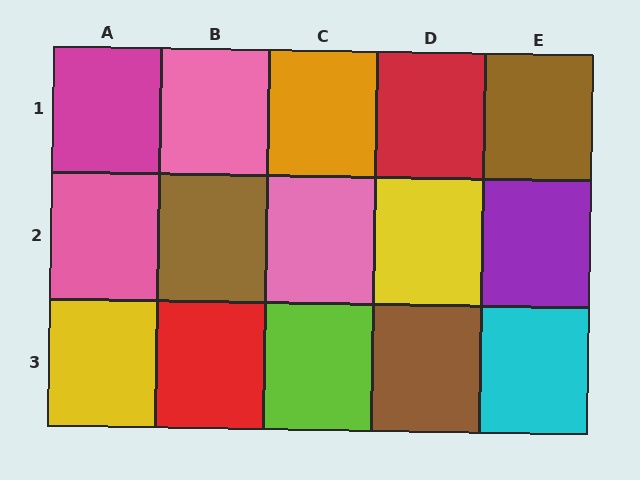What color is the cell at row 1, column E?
Brown.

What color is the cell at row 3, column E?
Cyan.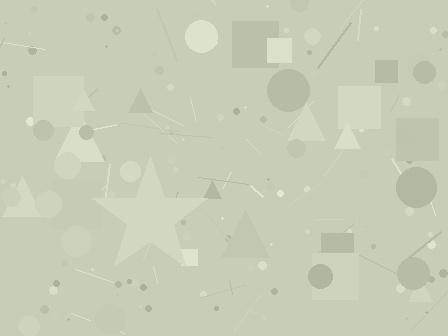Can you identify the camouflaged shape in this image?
The camouflaged shape is a star.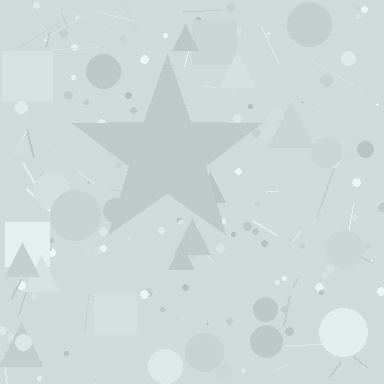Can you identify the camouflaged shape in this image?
The camouflaged shape is a star.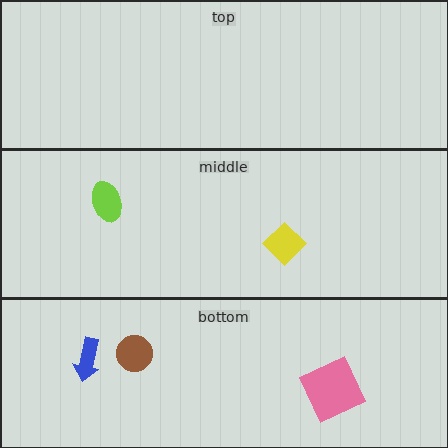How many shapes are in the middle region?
2.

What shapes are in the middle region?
The lime ellipse, the yellow diamond.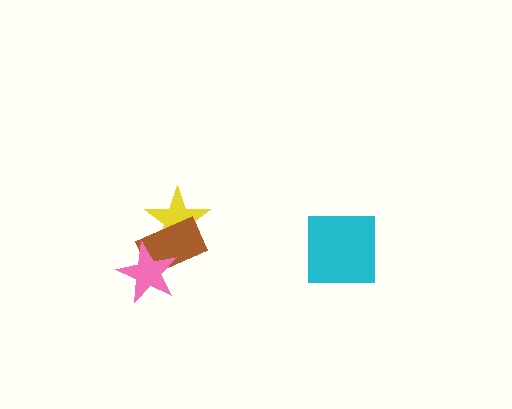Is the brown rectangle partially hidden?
Yes, it is partially covered by another shape.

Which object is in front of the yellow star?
The brown rectangle is in front of the yellow star.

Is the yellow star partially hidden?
Yes, it is partially covered by another shape.